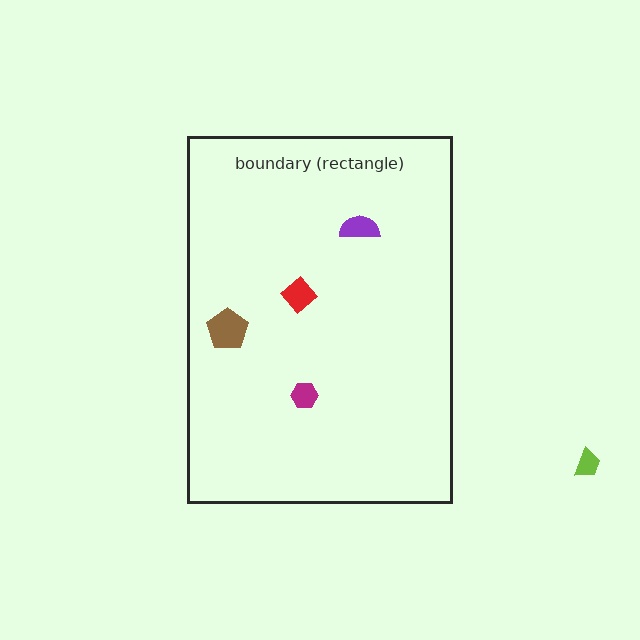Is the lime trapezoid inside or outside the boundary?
Outside.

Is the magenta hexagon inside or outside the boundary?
Inside.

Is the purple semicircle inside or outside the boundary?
Inside.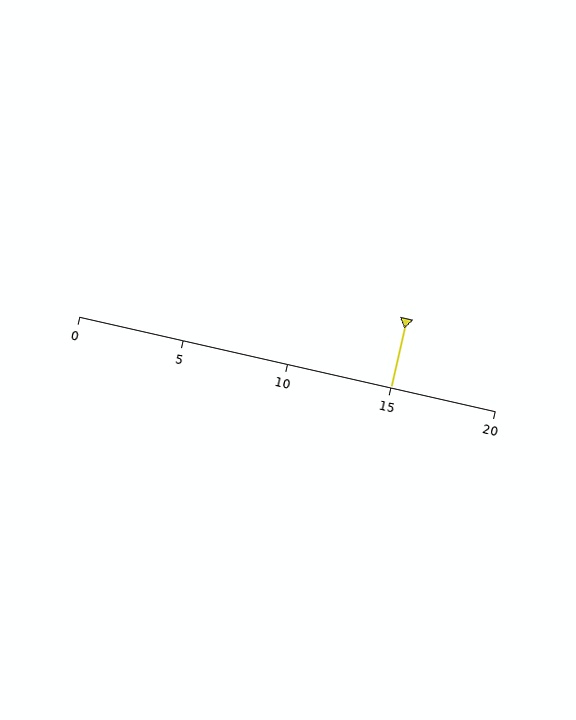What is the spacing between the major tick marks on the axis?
The major ticks are spaced 5 apart.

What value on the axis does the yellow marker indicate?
The marker indicates approximately 15.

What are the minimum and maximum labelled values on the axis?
The axis runs from 0 to 20.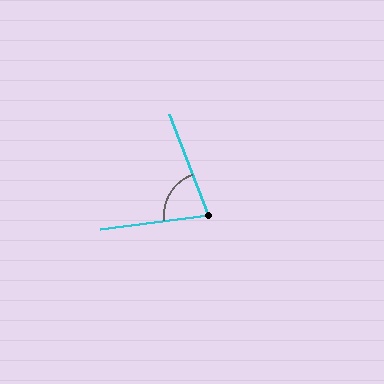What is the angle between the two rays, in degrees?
Approximately 77 degrees.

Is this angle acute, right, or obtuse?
It is acute.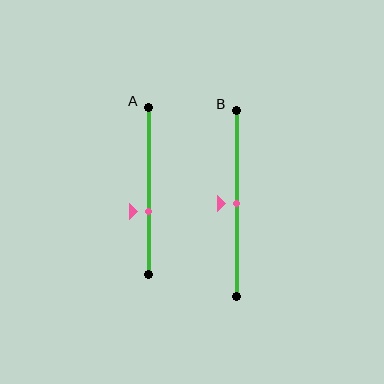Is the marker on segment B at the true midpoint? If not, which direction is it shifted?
Yes, the marker on segment B is at the true midpoint.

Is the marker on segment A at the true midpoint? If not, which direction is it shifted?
No, the marker on segment A is shifted downward by about 12% of the segment length.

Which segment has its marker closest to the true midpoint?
Segment B has its marker closest to the true midpoint.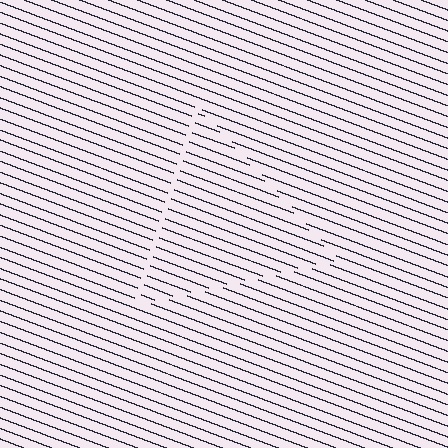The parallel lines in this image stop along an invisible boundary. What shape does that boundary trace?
An illusory triangle. The interior of the shape contains the same grating, shifted by half a period — the contour is defined by the phase discontinuity where line-ends from the inner and outer gratings abut.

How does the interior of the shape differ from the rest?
The interior of the shape contains the same grating, shifted by half a period — the contour is defined by the phase discontinuity where line-ends from the inner and outer gratings abut.